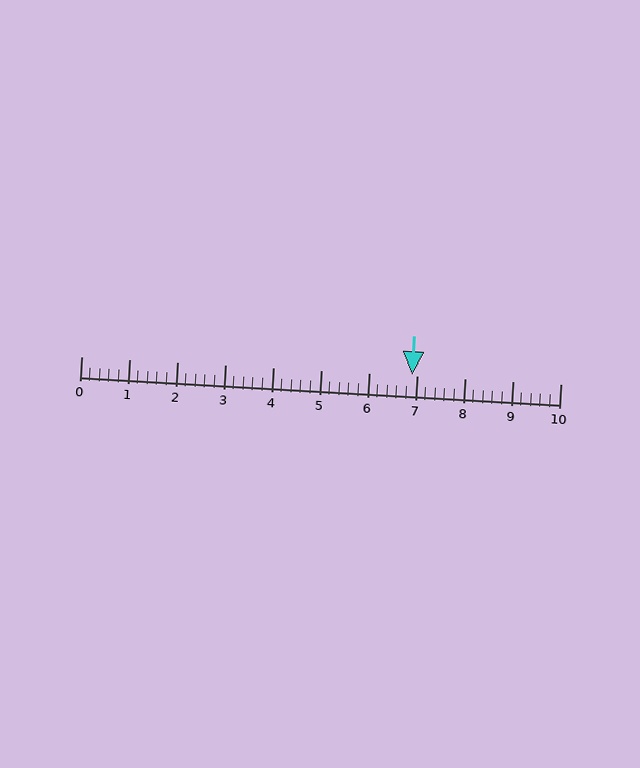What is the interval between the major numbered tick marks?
The major tick marks are spaced 1 units apart.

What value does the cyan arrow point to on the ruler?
The cyan arrow points to approximately 6.9.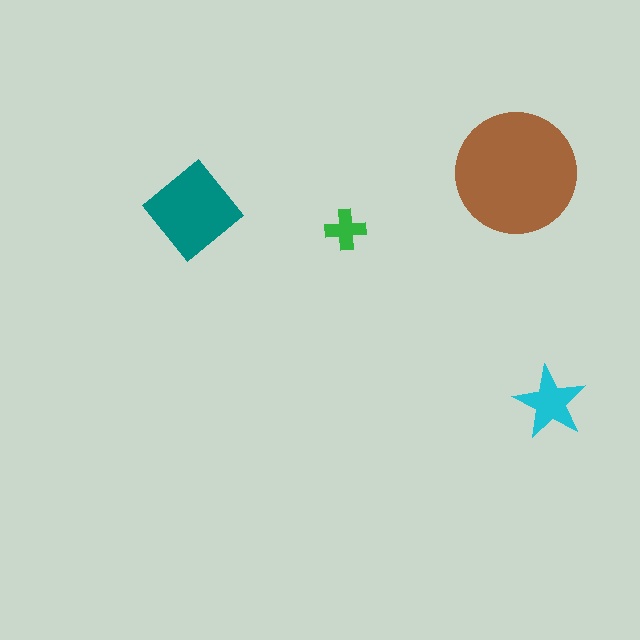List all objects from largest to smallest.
The brown circle, the teal diamond, the cyan star, the green cross.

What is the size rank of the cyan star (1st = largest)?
3rd.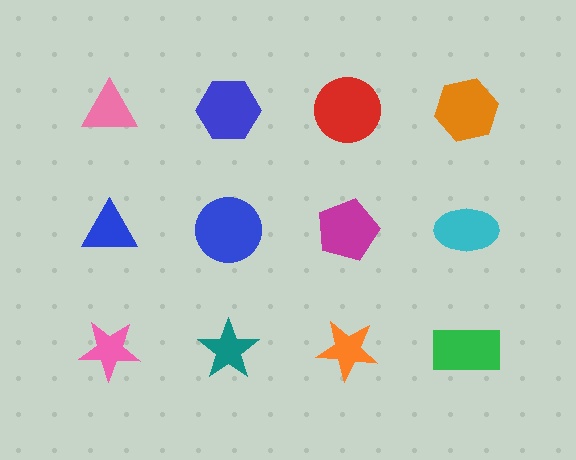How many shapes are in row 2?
4 shapes.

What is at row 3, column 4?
A green rectangle.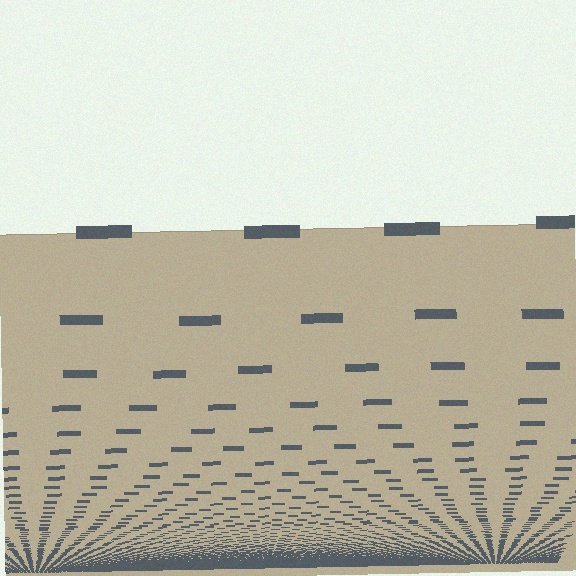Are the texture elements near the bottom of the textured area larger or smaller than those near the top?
Smaller. The gradient is inverted — elements near the bottom are smaller and denser.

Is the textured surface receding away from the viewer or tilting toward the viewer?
The surface appears to tilt toward the viewer. Texture elements get larger and sparser toward the top.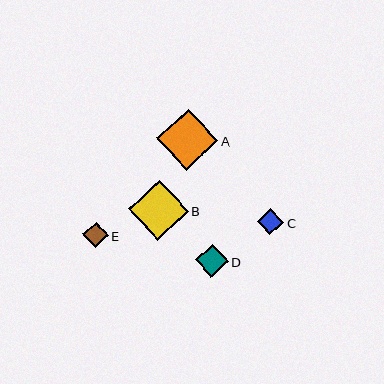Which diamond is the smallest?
Diamond E is the smallest with a size of approximately 26 pixels.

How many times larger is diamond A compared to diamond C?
Diamond A is approximately 2.4 times the size of diamond C.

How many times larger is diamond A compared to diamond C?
Diamond A is approximately 2.4 times the size of diamond C.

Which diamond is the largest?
Diamond A is the largest with a size of approximately 61 pixels.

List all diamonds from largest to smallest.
From largest to smallest: A, B, D, C, E.